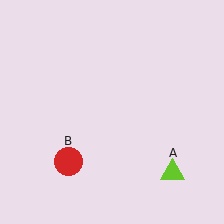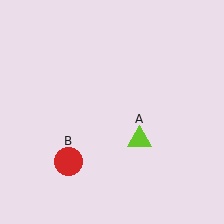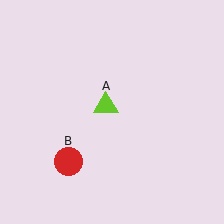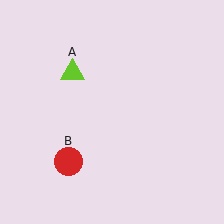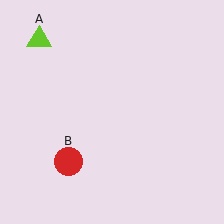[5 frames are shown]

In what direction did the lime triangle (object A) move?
The lime triangle (object A) moved up and to the left.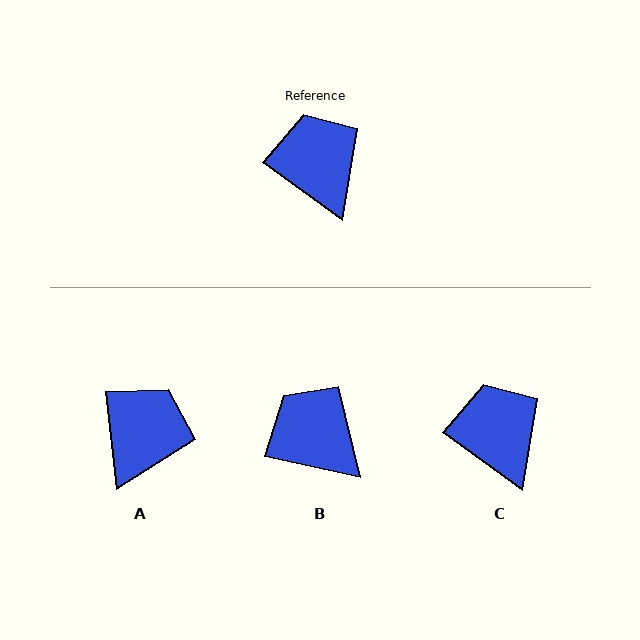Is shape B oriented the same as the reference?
No, it is off by about 23 degrees.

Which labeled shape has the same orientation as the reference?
C.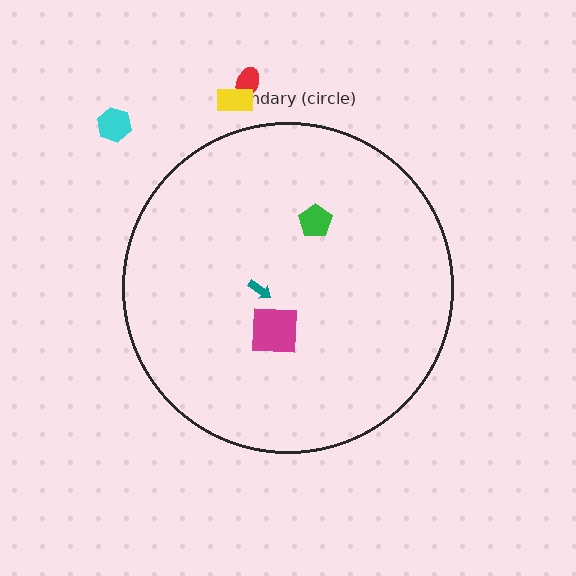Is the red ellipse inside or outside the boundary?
Outside.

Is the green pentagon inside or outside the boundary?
Inside.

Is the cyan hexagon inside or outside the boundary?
Outside.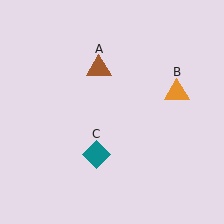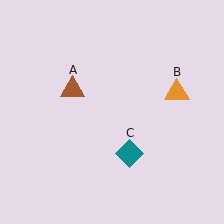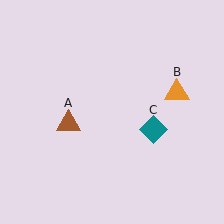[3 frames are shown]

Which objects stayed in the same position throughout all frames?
Orange triangle (object B) remained stationary.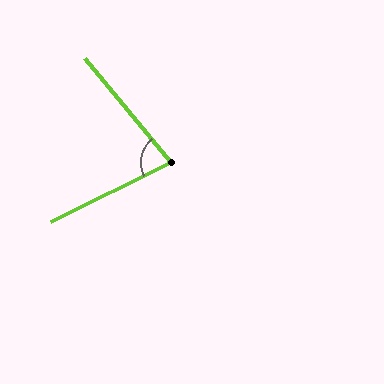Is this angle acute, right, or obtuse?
It is acute.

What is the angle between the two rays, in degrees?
Approximately 77 degrees.